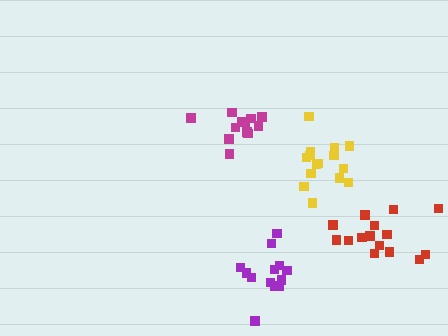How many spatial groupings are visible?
There are 4 spatial groupings.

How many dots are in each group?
Group 1: 15 dots, Group 2: 13 dots, Group 3: 15 dots, Group 4: 12 dots (55 total).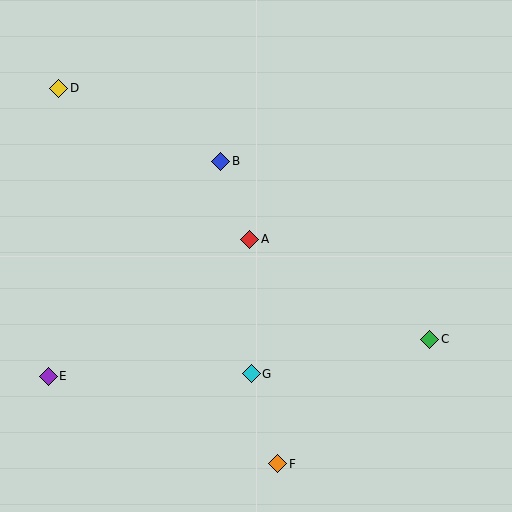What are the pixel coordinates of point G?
Point G is at (251, 374).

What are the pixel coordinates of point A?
Point A is at (250, 239).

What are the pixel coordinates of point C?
Point C is at (430, 339).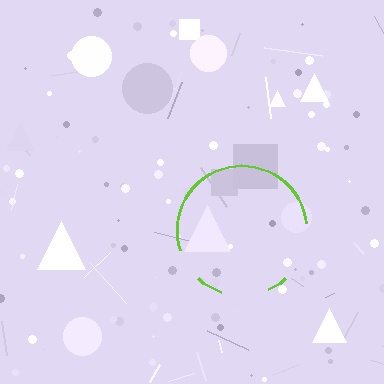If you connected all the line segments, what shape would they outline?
They would outline a circle.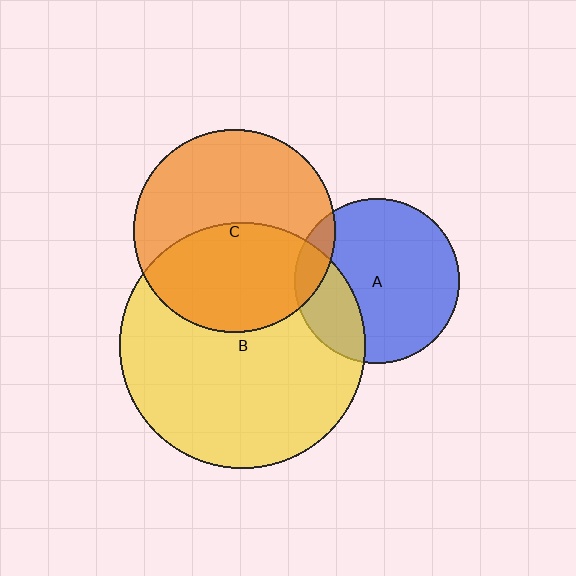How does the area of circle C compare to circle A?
Approximately 1.5 times.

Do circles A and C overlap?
Yes.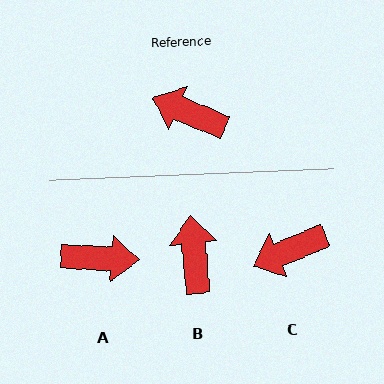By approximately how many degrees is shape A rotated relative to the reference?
Approximately 160 degrees clockwise.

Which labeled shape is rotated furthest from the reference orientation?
A, about 160 degrees away.